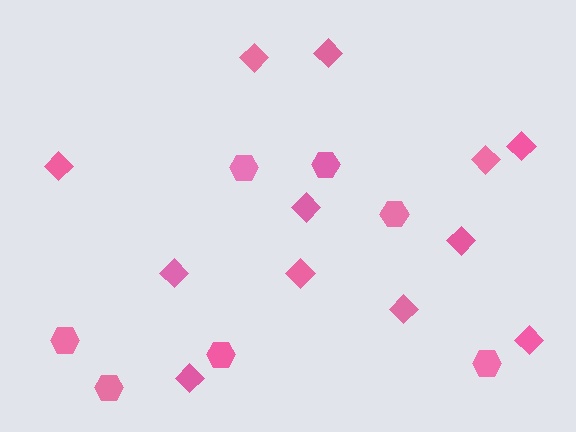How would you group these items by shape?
There are 2 groups: one group of diamonds (12) and one group of hexagons (7).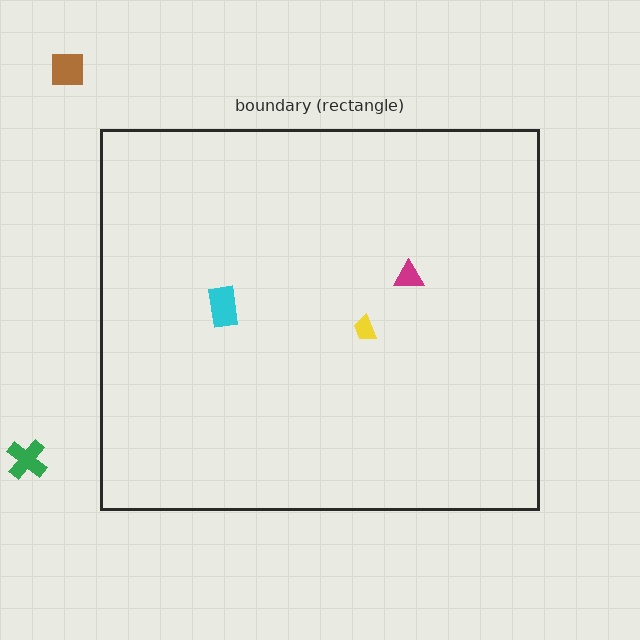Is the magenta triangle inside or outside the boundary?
Inside.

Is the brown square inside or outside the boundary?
Outside.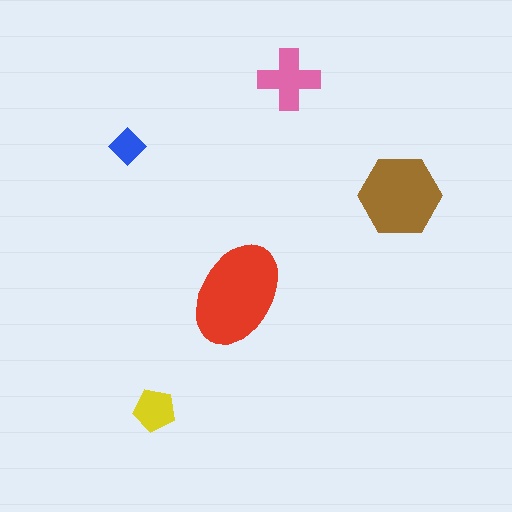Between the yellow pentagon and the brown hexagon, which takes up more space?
The brown hexagon.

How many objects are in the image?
There are 5 objects in the image.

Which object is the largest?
The red ellipse.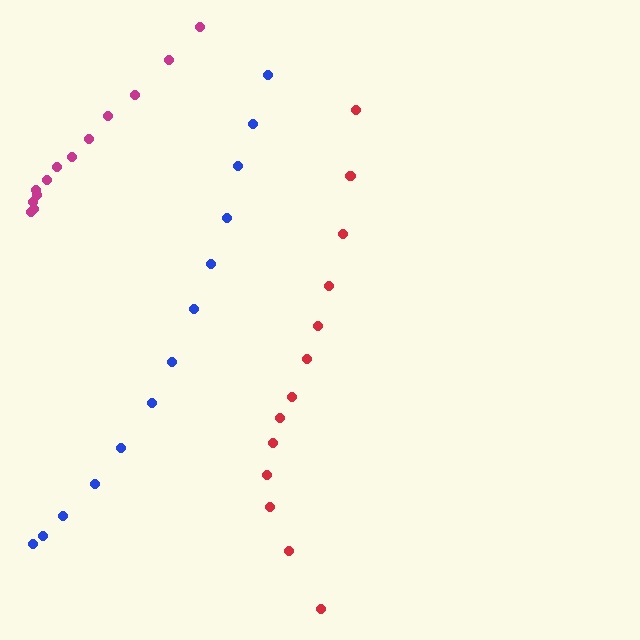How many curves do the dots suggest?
There are 3 distinct paths.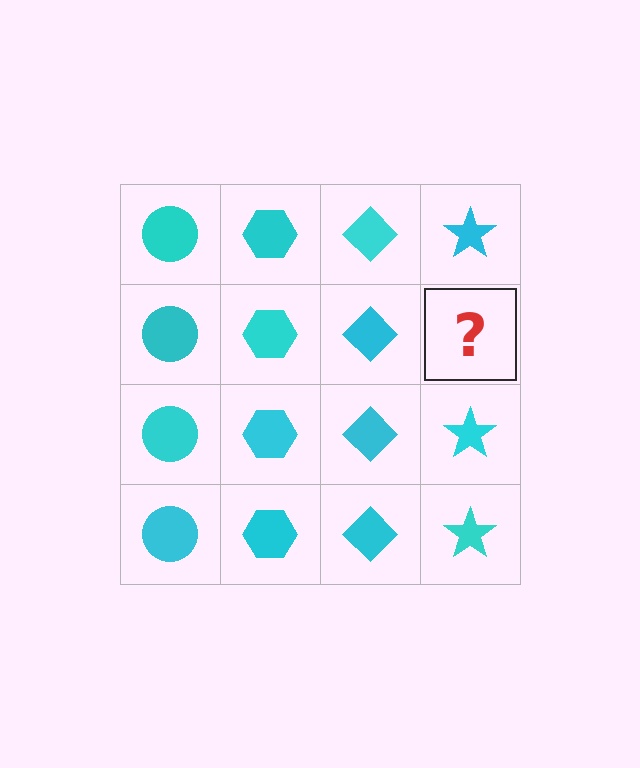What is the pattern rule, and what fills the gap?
The rule is that each column has a consistent shape. The gap should be filled with a cyan star.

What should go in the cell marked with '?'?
The missing cell should contain a cyan star.